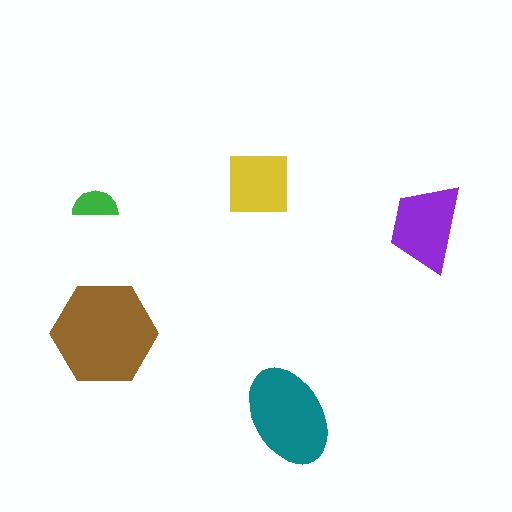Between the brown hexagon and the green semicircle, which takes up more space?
The brown hexagon.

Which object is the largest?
The brown hexagon.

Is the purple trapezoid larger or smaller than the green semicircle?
Larger.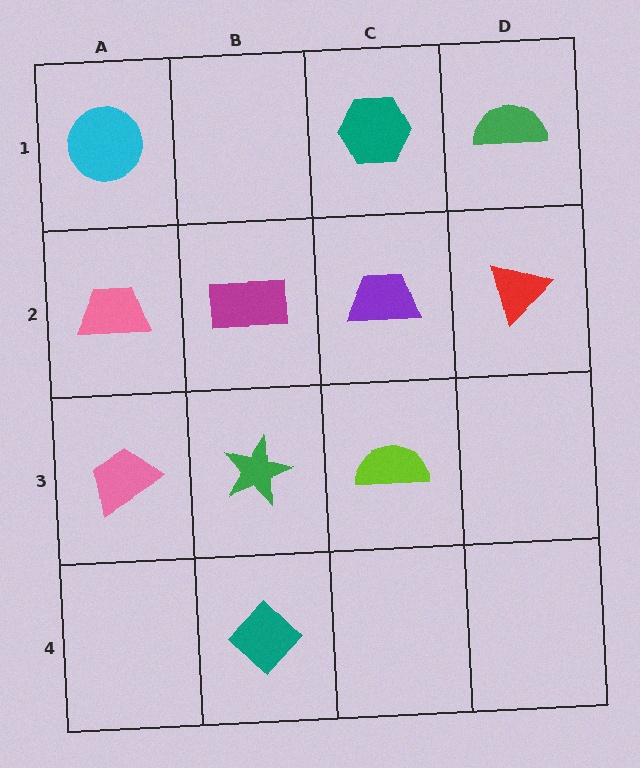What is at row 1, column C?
A teal hexagon.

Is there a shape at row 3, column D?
No, that cell is empty.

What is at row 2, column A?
A pink trapezoid.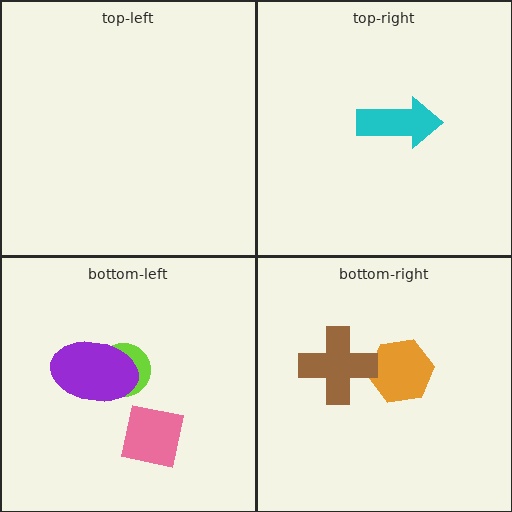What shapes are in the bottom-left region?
The lime circle, the purple ellipse, the pink square.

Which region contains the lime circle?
The bottom-left region.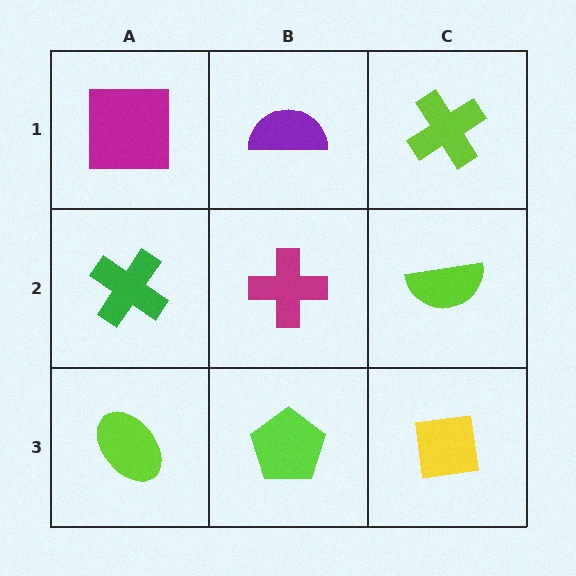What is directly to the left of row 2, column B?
A green cross.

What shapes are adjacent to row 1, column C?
A lime semicircle (row 2, column C), a purple semicircle (row 1, column B).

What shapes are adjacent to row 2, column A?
A magenta square (row 1, column A), a lime ellipse (row 3, column A), a magenta cross (row 2, column B).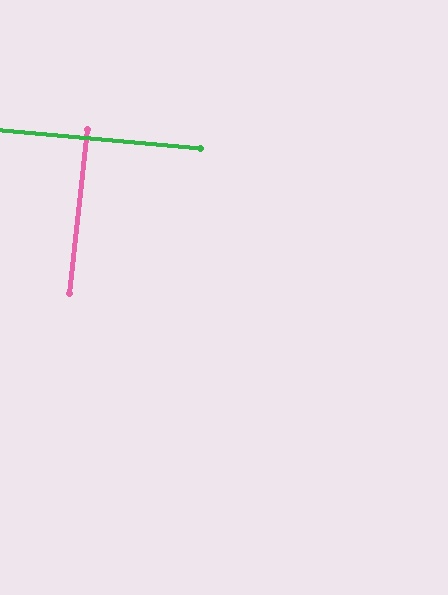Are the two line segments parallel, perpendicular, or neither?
Perpendicular — they meet at approximately 89°.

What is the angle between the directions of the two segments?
Approximately 89 degrees.